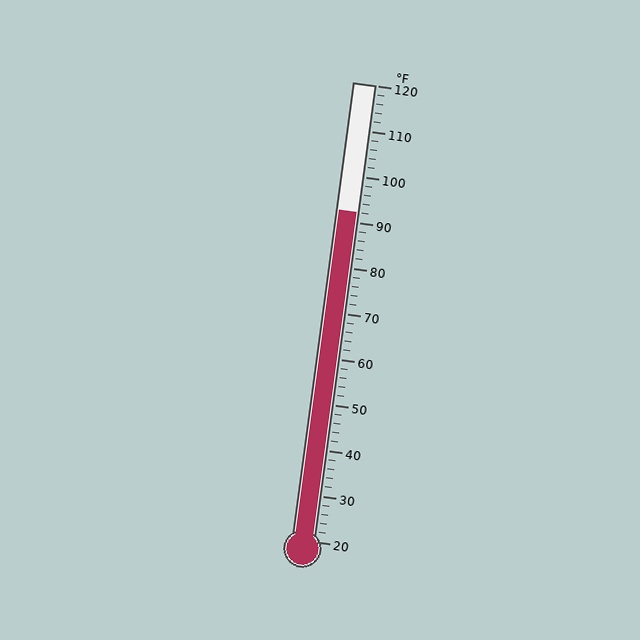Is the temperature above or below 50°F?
The temperature is above 50°F.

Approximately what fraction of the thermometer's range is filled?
The thermometer is filled to approximately 70% of its range.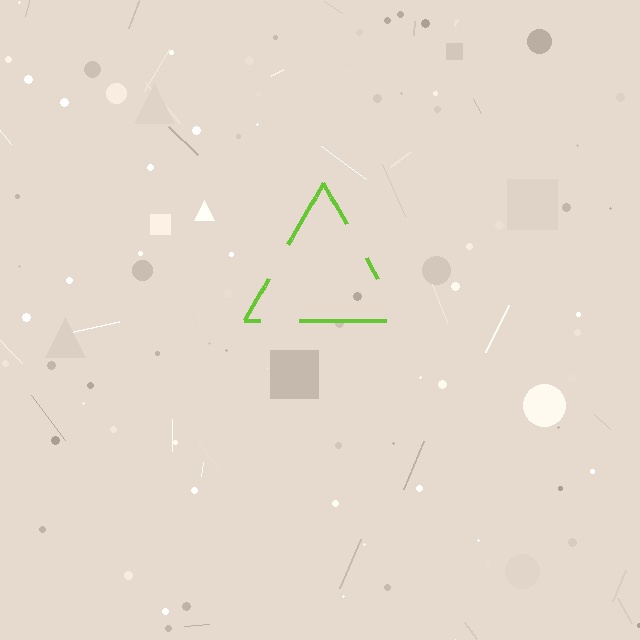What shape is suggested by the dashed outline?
The dashed outline suggests a triangle.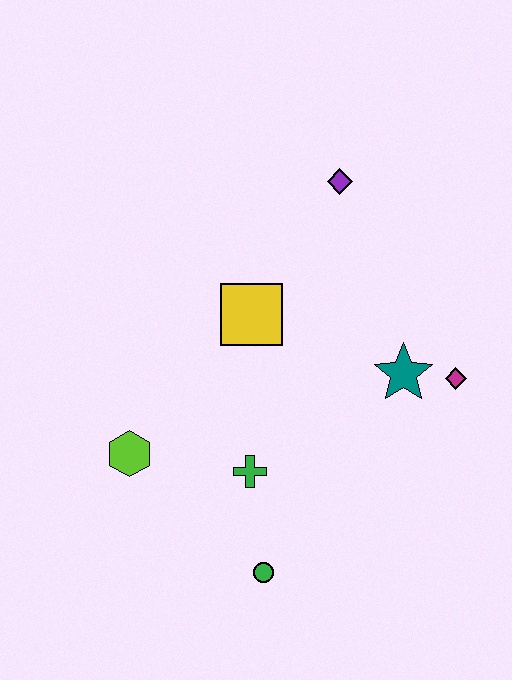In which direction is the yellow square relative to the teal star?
The yellow square is to the left of the teal star.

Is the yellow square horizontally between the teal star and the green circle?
No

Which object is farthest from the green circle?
The purple diamond is farthest from the green circle.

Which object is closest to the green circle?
The green cross is closest to the green circle.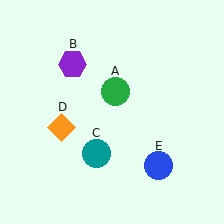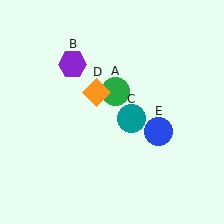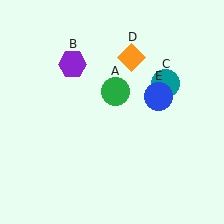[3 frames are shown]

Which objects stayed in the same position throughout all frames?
Green circle (object A) and purple hexagon (object B) remained stationary.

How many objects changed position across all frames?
3 objects changed position: teal circle (object C), orange diamond (object D), blue circle (object E).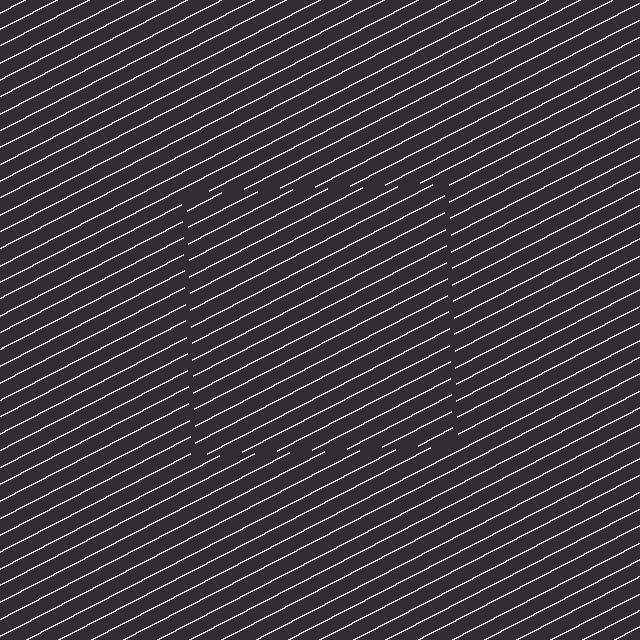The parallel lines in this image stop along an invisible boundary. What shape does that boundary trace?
An illusory square. The interior of the shape contains the same grating, shifted by half a period — the contour is defined by the phase discontinuity where line-ends from the inner and outer gratings abut.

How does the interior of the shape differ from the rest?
The interior of the shape contains the same grating, shifted by half a period — the contour is defined by the phase discontinuity where line-ends from the inner and outer gratings abut.